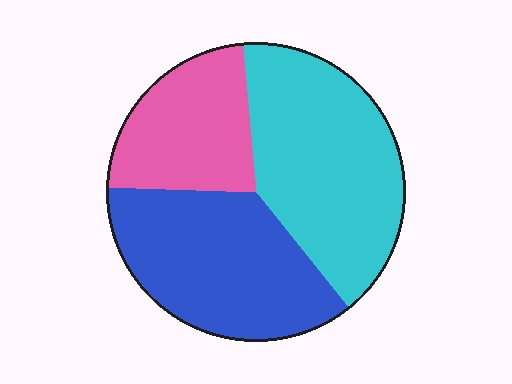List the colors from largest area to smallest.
From largest to smallest: cyan, blue, pink.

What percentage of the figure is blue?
Blue covers roughly 35% of the figure.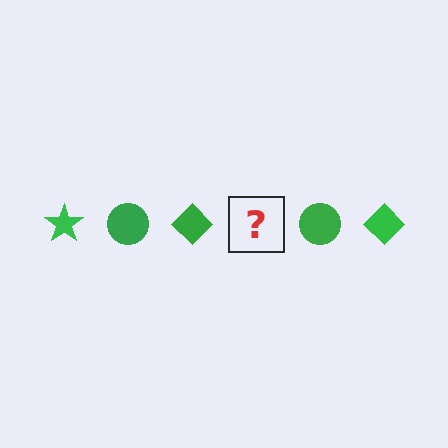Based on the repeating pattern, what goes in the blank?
The blank should be a green star.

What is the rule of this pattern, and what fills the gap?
The rule is that the pattern cycles through star, circle, diamond shapes in green. The gap should be filled with a green star.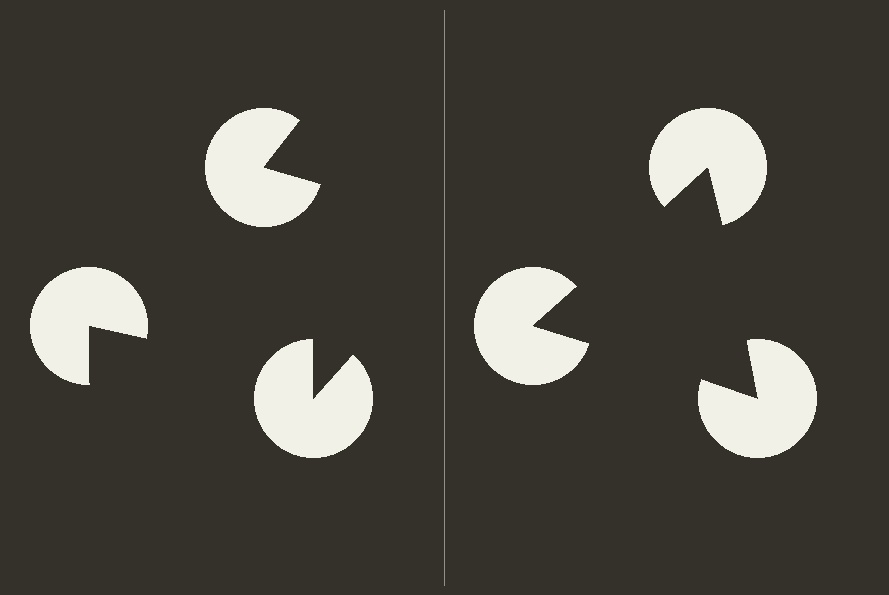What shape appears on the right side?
An illusory triangle.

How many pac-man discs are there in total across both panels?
6 — 3 on each side.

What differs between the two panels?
The pac-man discs are positioned identically on both sides; only the wedge orientations differ. On the right they align to a triangle; on the left they are misaligned.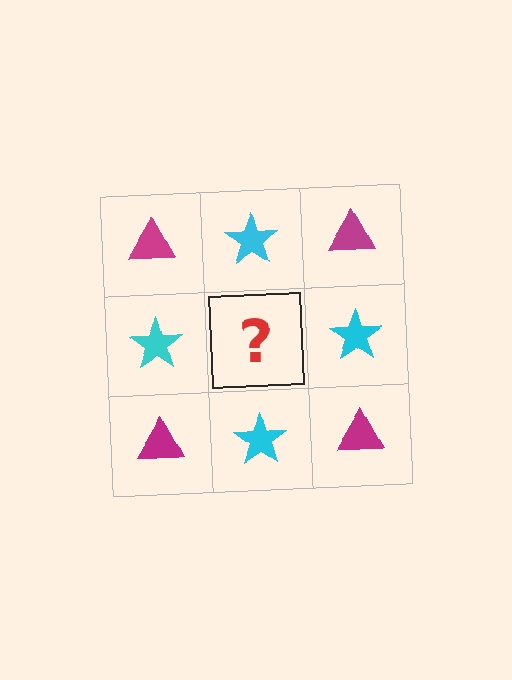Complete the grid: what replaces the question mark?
The question mark should be replaced with a magenta triangle.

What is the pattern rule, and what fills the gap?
The rule is that it alternates magenta triangle and cyan star in a checkerboard pattern. The gap should be filled with a magenta triangle.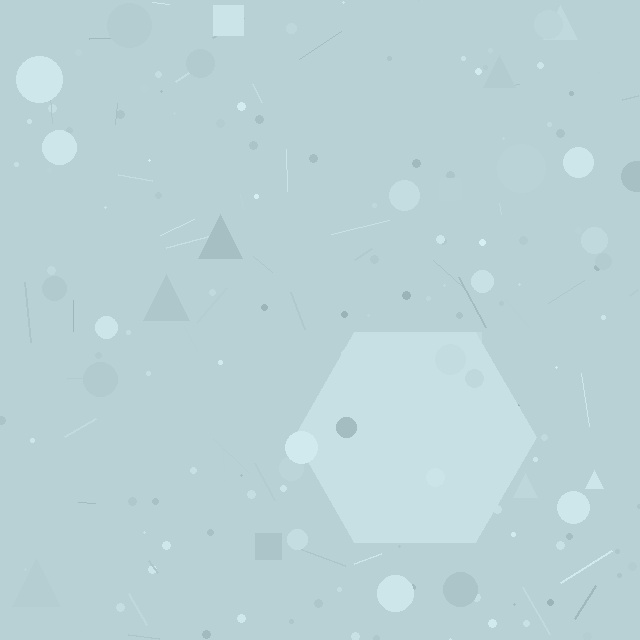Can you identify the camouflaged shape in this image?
The camouflaged shape is a hexagon.